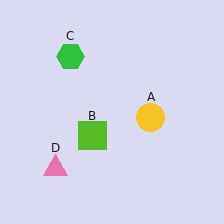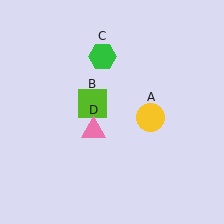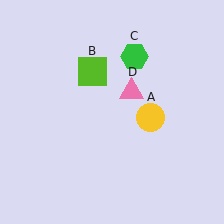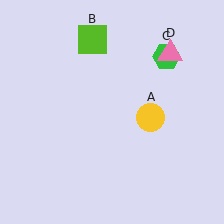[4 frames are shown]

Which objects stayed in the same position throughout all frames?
Yellow circle (object A) remained stationary.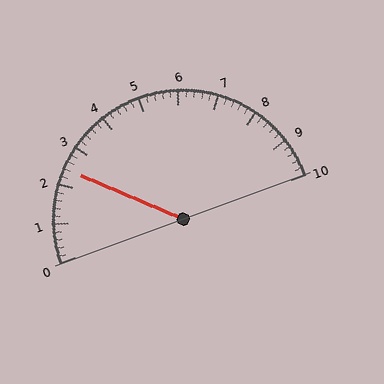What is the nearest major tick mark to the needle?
The nearest major tick mark is 2.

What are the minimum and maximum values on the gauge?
The gauge ranges from 0 to 10.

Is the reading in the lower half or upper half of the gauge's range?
The reading is in the lower half of the range (0 to 10).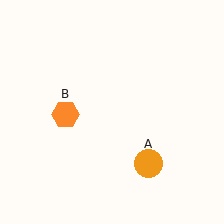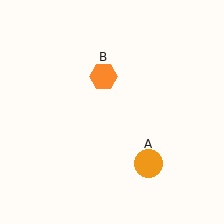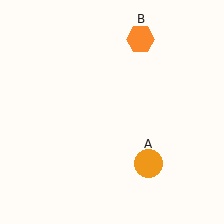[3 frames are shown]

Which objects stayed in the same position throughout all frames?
Orange circle (object A) remained stationary.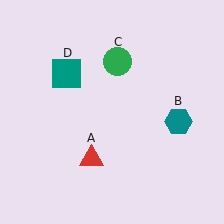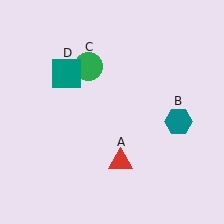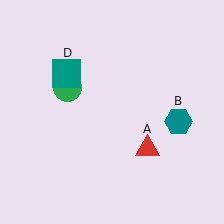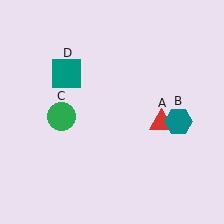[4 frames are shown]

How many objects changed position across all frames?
2 objects changed position: red triangle (object A), green circle (object C).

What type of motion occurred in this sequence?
The red triangle (object A), green circle (object C) rotated counterclockwise around the center of the scene.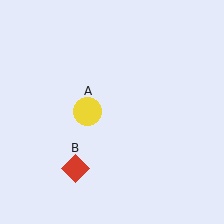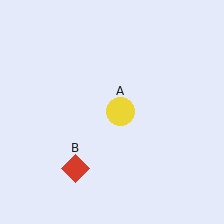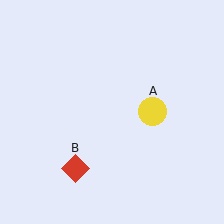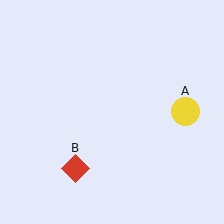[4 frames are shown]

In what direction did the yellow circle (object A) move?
The yellow circle (object A) moved right.